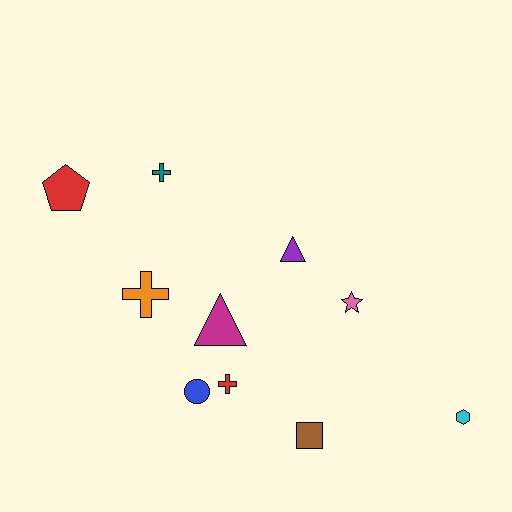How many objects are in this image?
There are 10 objects.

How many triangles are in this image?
There are 2 triangles.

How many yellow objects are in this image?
There are no yellow objects.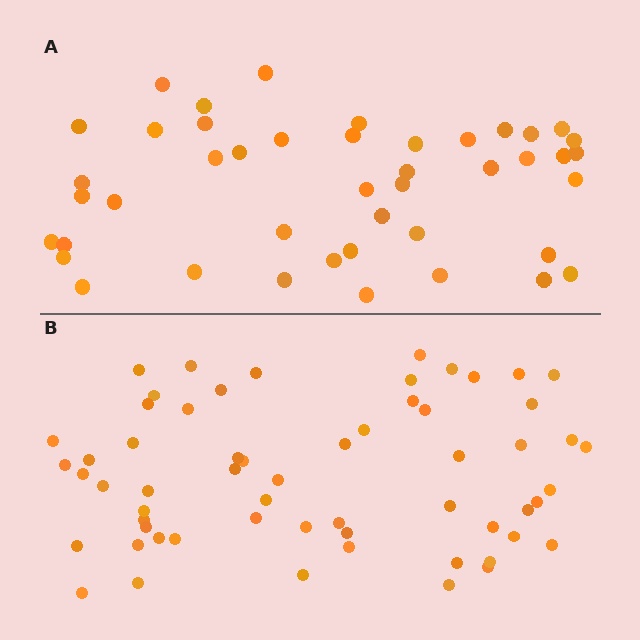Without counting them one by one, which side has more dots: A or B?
Region B (the bottom region) has more dots.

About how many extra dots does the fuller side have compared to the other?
Region B has approximately 15 more dots than region A.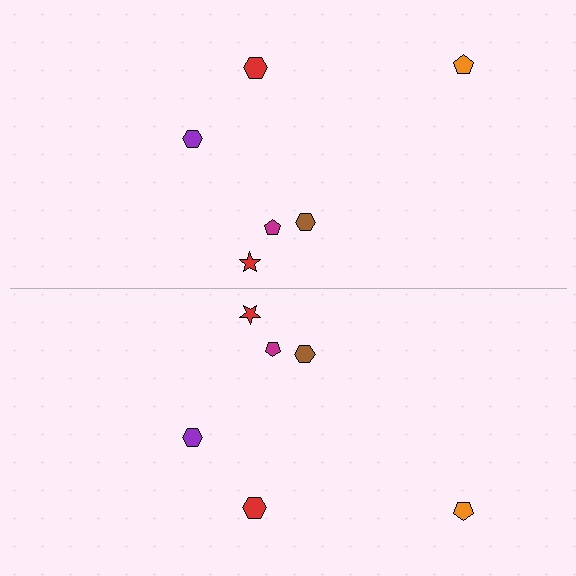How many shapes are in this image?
There are 12 shapes in this image.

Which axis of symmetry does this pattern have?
The pattern has a horizontal axis of symmetry running through the center of the image.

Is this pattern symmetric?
Yes, this pattern has bilateral (reflection) symmetry.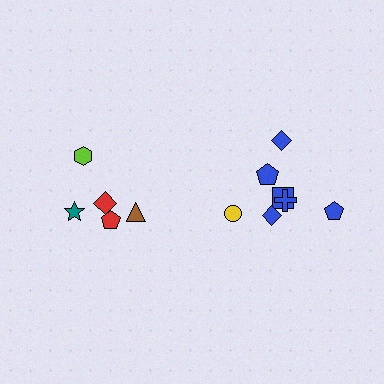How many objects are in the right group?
There are 7 objects.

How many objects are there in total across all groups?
There are 12 objects.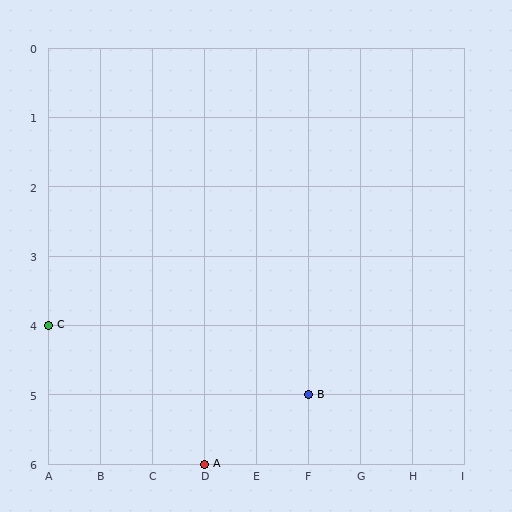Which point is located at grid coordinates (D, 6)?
Point A is at (D, 6).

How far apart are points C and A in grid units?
Points C and A are 3 columns and 2 rows apart (about 3.6 grid units diagonally).